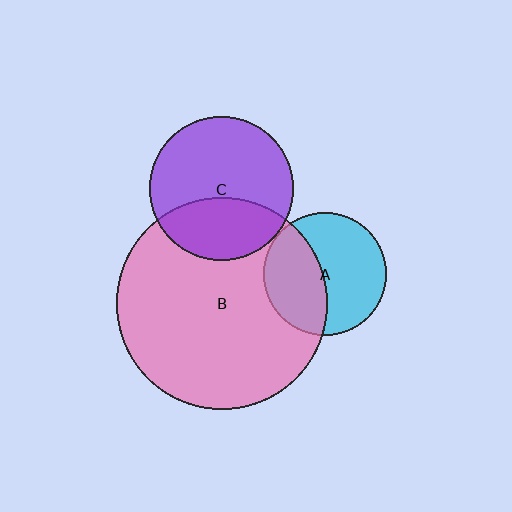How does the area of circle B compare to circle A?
Approximately 3.0 times.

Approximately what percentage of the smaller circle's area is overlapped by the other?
Approximately 45%.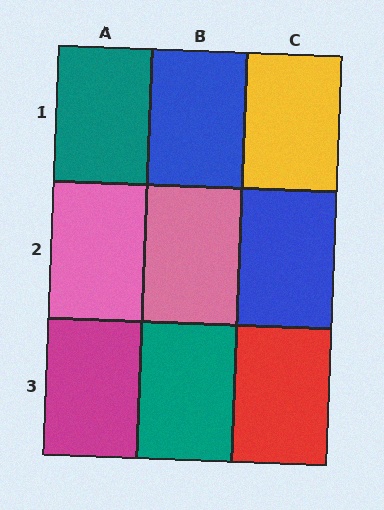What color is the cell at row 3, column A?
Magenta.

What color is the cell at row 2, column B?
Pink.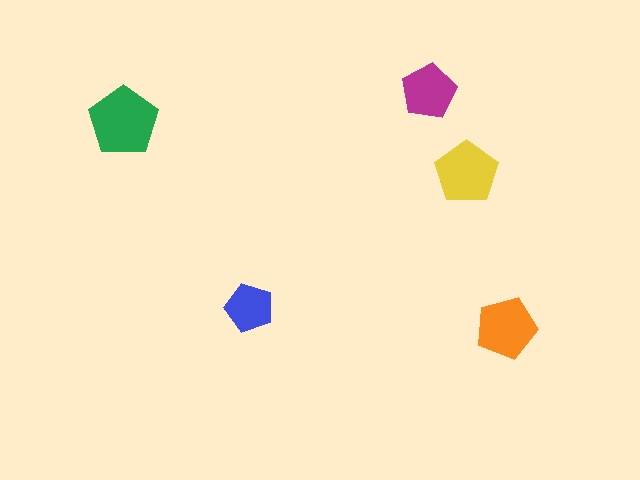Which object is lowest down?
The orange pentagon is bottommost.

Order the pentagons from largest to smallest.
the green one, the yellow one, the orange one, the magenta one, the blue one.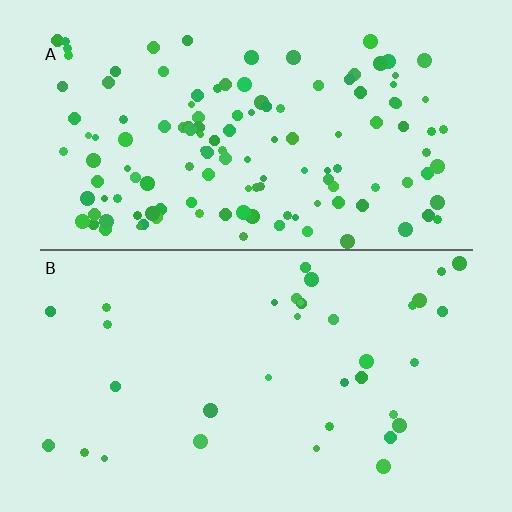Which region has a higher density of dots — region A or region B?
A (the top).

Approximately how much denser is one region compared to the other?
Approximately 3.8× — region A over region B.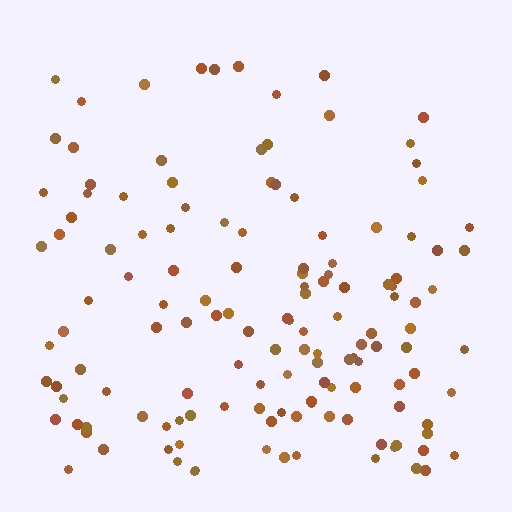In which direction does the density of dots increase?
From top to bottom, with the bottom side densest.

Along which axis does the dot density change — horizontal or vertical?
Vertical.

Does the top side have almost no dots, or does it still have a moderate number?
Still a moderate number, just noticeably fewer than the bottom.